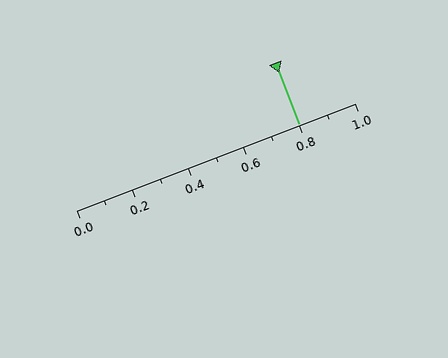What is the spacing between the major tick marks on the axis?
The major ticks are spaced 0.2 apart.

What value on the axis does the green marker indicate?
The marker indicates approximately 0.8.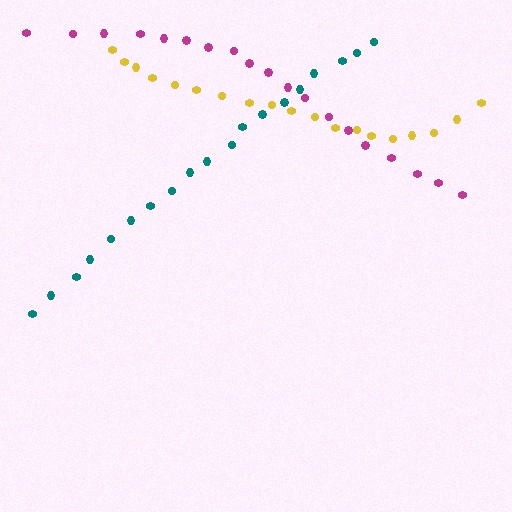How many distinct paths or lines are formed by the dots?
There are 3 distinct paths.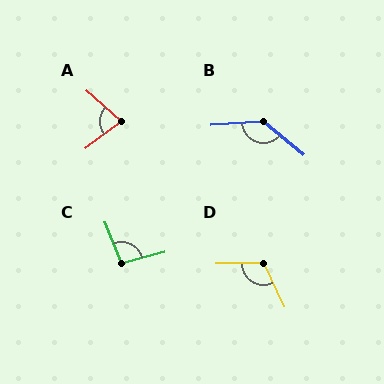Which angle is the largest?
B, at approximately 136 degrees.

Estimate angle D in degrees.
Approximately 114 degrees.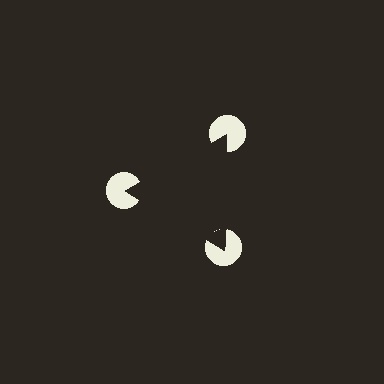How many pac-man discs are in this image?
There are 3 — one at each vertex of the illusory triangle.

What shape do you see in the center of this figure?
An illusory triangle — its edges are inferred from the aligned wedge cuts in the pac-man discs, not physically drawn.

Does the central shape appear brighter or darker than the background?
It typically appears slightly darker than the background, even though no actual brightness change is drawn.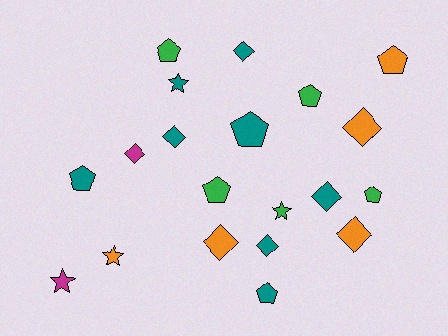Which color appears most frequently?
Teal, with 8 objects.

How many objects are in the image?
There are 20 objects.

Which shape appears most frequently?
Pentagon, with 8 objects.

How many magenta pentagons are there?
There are no magenta pentagons.